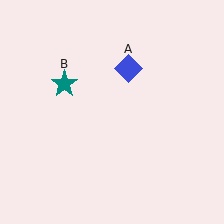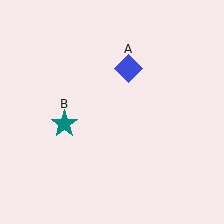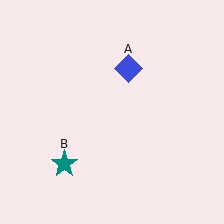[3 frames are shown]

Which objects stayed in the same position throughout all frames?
Blue diamond (object A) remained stationary.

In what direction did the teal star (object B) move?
The teal star (object B) moved down.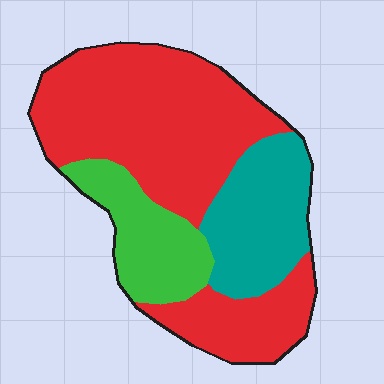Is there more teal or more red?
Red.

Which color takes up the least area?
Green, at roughly 20%.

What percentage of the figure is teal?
Teal takes up between a sixth and a third of the figure.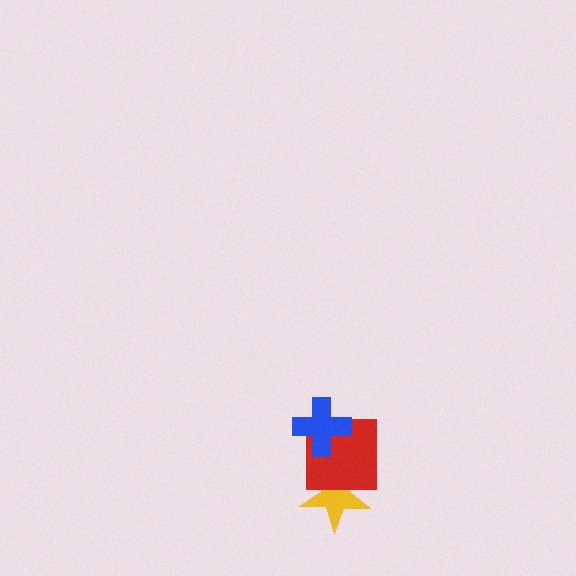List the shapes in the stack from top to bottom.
From top to bottom: the blue cross, the red square, the yellow star.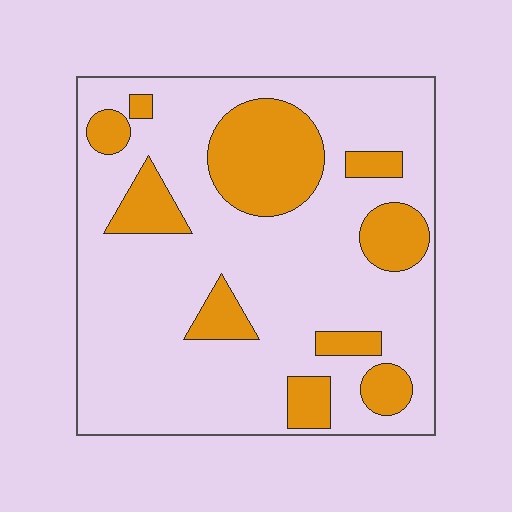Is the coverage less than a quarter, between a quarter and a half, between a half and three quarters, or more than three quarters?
Less than a quarter.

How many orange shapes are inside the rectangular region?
10.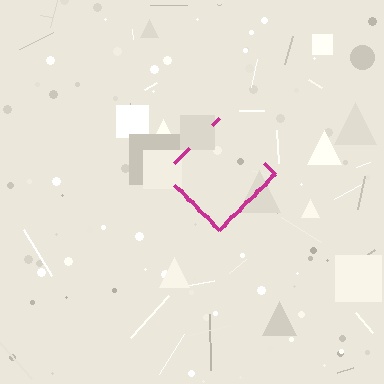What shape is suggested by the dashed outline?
The dashed outline suggests a diamond.